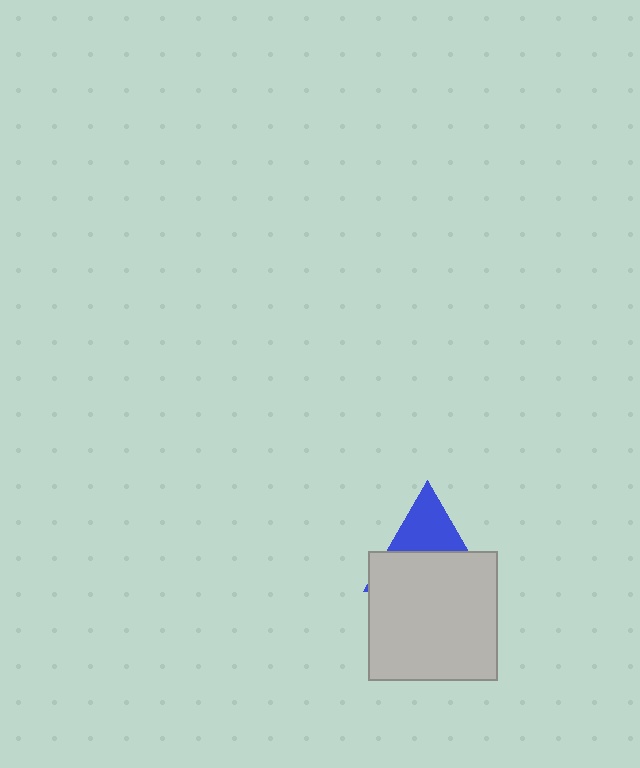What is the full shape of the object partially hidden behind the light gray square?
The partially hidden object is a blue triangle.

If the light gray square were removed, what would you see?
You would see the complete blue triangle.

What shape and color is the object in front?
The object in front is a light gray square.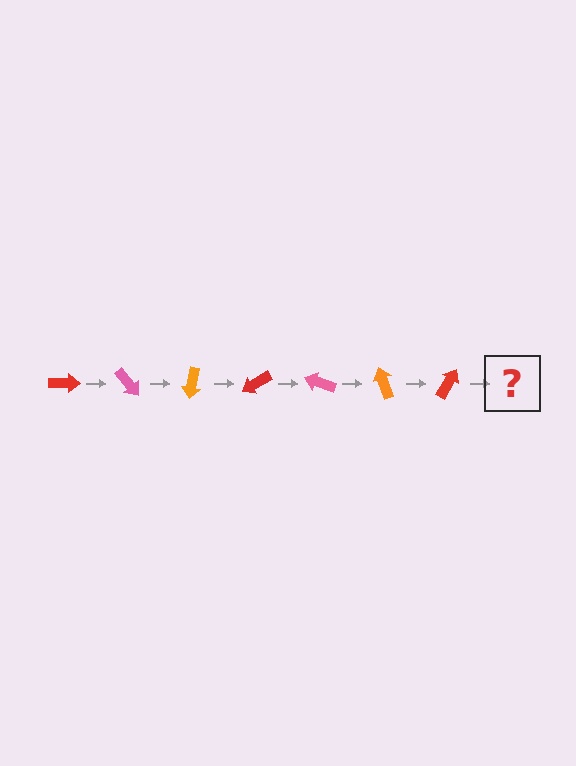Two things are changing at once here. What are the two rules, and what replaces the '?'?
The two rules are that it rotates 50 degrees each step and the color cycles through red, pink, and orange. The '?' should be a pink arrow, rotated 350 degrees from the start.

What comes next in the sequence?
The next element should be a pink arrow, rotated 350 degrees from the start.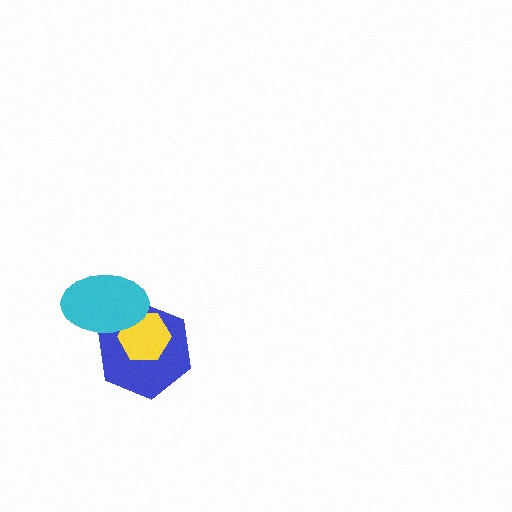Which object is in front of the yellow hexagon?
The cyan ellipse is in front of the yellow hexagon.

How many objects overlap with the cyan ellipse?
2 objects overlap with the cyan ellipse.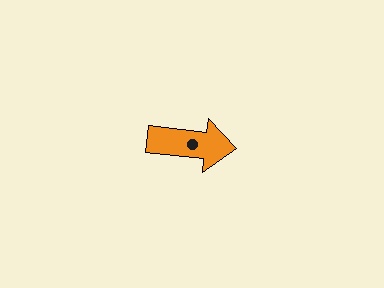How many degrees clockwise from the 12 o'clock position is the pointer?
Approximately 96 degrees.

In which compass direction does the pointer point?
East.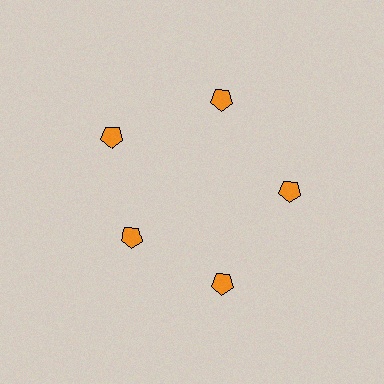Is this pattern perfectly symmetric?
No. The 5 orange pentagons are arranged in a ring, but one element near the 8 o'clock position is pulled inward toward the center, breaking the 5-fold rotational symmetry.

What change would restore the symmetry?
The symmetry would be restored by moving it outward, back onto the ring so that all 5 pentagons sit at equal angles and equal distance from the center.